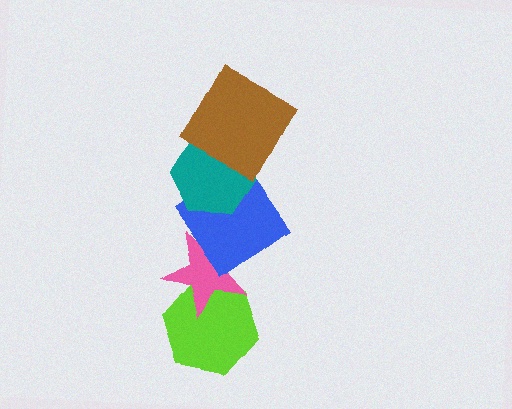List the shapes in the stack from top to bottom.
From top to bottom: the brown square, the teal hexagon, the blue diamond, the pink star, the lime hexagon.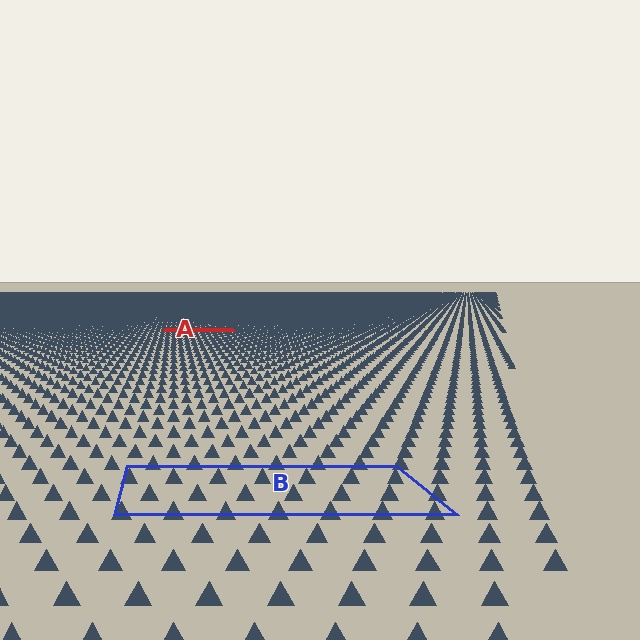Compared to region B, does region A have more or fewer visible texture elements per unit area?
Region A has more texture elements per unit area — they are packed more densely because it is farther away.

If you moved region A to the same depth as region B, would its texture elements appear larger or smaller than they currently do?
They would appear larger. At a closer depth, the same texture elements are projected at a bigger on-screen size.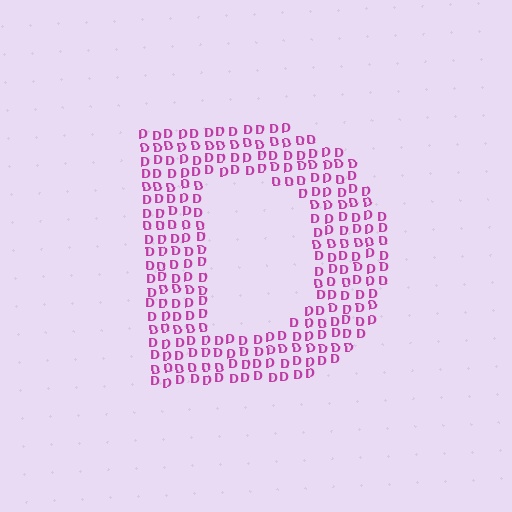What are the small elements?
The small elements are letter D's.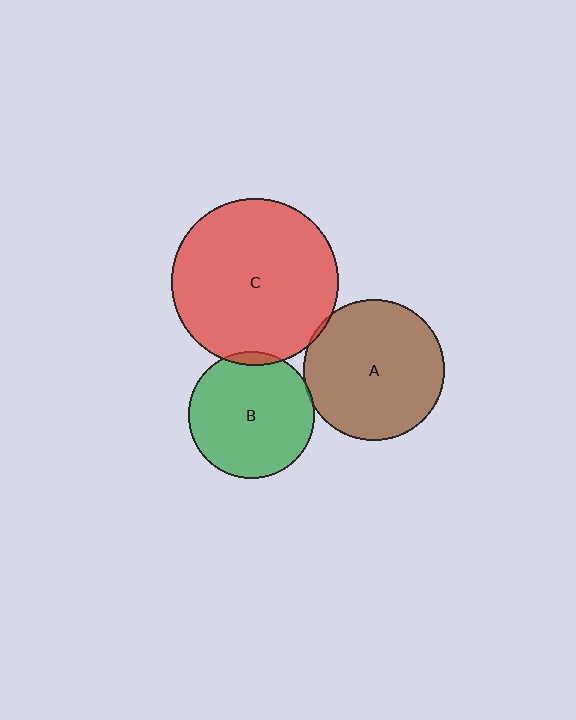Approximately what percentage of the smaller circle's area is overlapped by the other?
Approximately 5%.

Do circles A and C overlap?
Yes.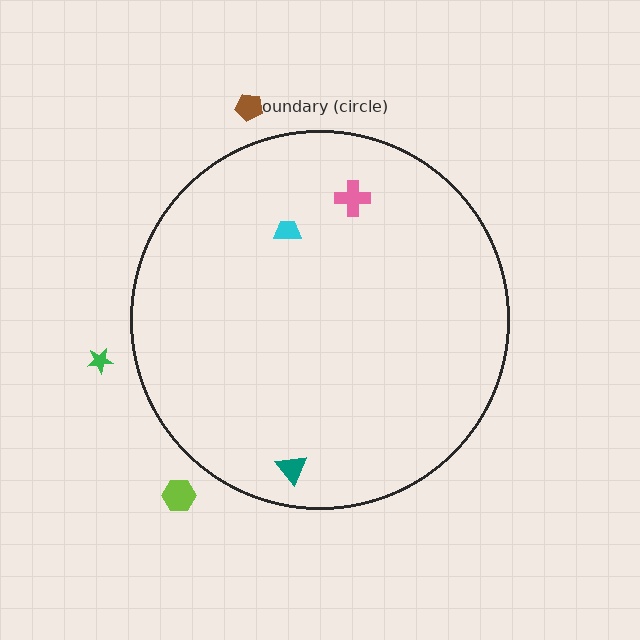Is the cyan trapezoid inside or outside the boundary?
Inside.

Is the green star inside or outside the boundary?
Outside.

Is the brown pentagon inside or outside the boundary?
Outside.